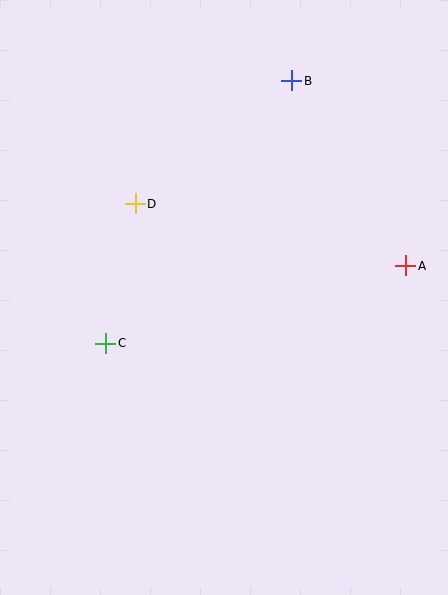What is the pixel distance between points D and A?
The distance between D and A is 277 pixels.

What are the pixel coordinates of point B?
Point B is at (292, 81).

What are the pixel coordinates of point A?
Point A is at (406, 266).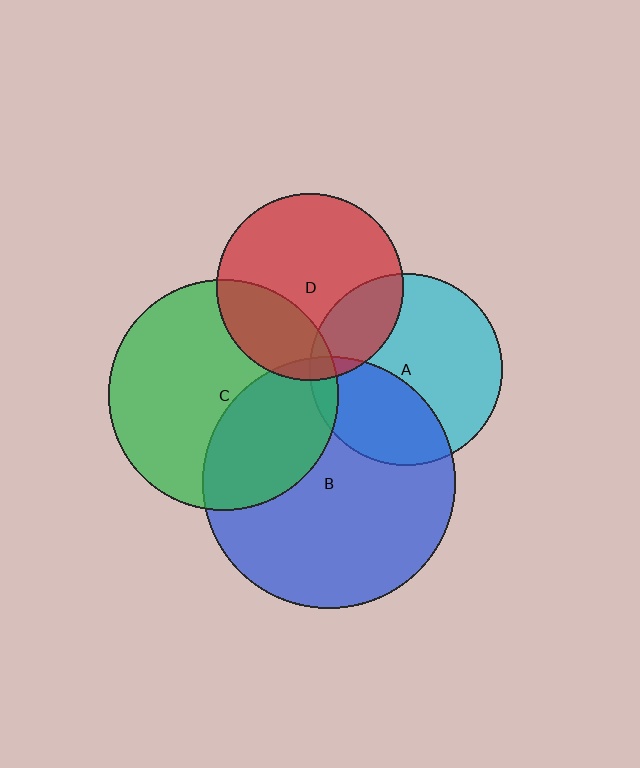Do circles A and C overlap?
Yes.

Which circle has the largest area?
Circle B (blue).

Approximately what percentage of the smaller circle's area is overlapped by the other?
Approximately 5%.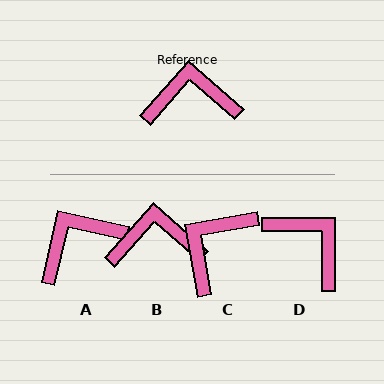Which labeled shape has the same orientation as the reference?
B.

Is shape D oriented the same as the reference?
No, it is off by about 49 degrees.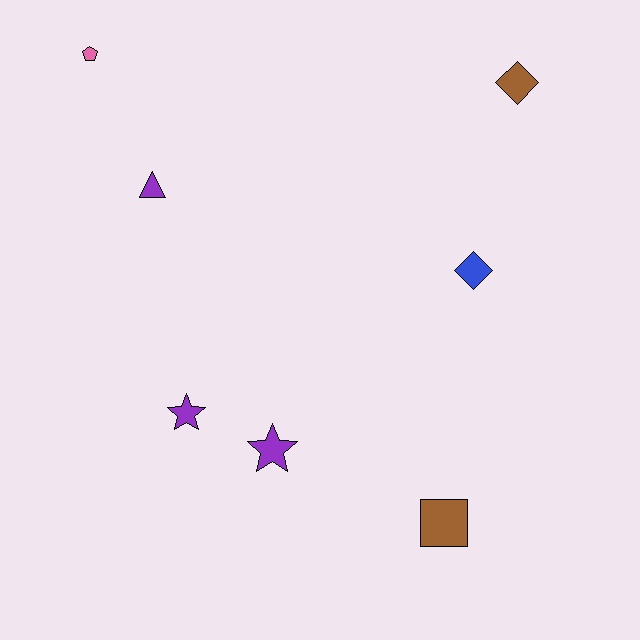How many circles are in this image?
There are no circles.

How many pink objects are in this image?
There is 1 pink object.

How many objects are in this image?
There are 7 objects.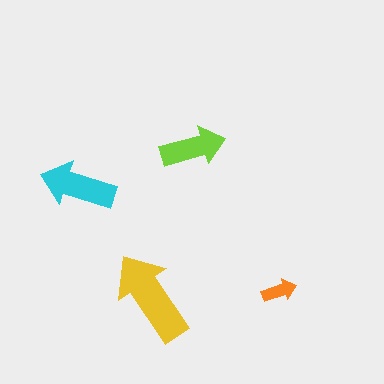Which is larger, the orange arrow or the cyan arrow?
The cyan one.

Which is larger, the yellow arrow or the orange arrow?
The yellow one.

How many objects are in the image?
There are 4 objects in the image.